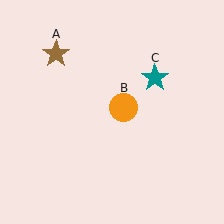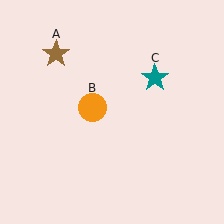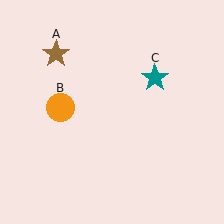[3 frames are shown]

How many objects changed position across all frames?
1 object changed position: orange circle (object B).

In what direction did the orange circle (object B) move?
The orange circle (object B) moved left.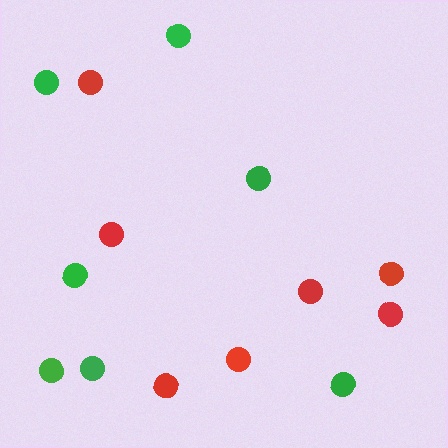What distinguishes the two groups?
There are 2 groups: one group of red circles (7) and one group of green circles (7).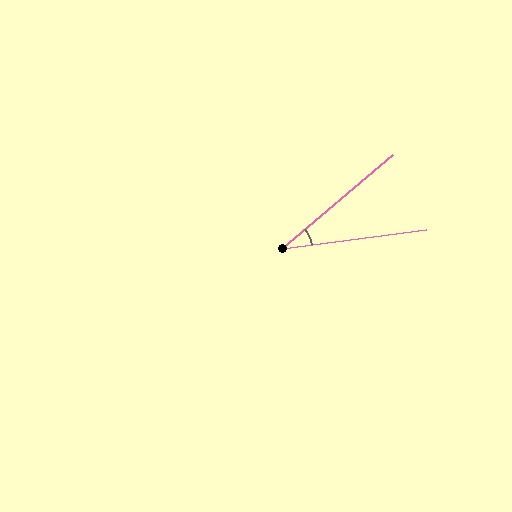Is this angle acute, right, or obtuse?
It is acute.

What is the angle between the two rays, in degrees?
Approximately 33 degrees.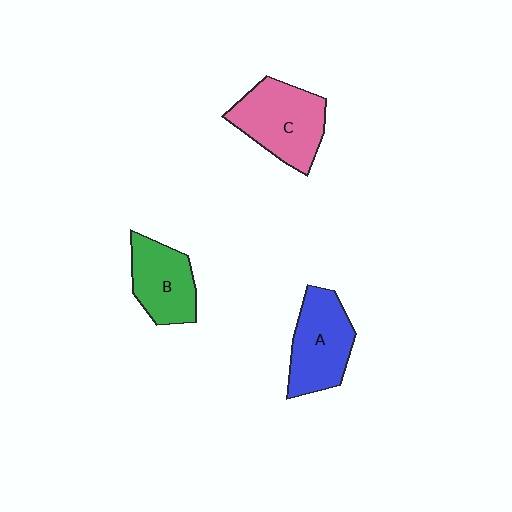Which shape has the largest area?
Shape C (pink).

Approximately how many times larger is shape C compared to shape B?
Approximately 1.3 times.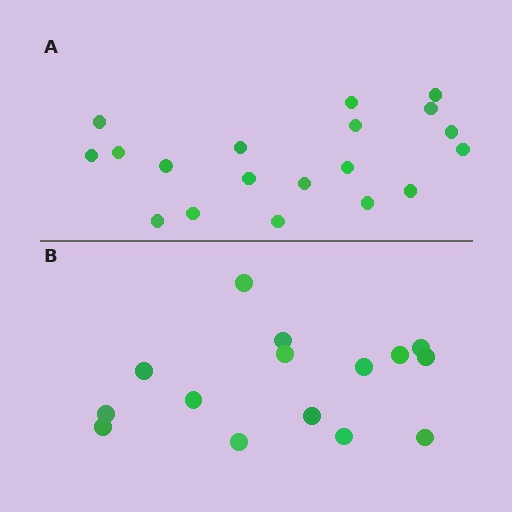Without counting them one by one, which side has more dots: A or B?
Region A (the top region) has more dots.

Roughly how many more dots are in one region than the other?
Region A has about 4 more dots than region B.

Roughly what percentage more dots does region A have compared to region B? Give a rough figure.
About 25% more.